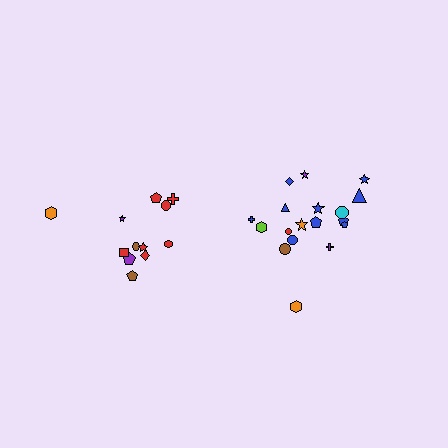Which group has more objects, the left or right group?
The right group.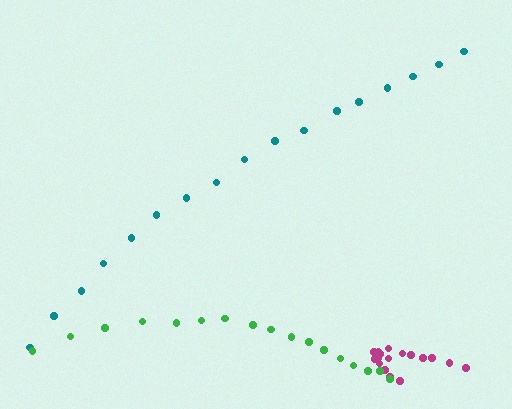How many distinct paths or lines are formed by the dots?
There are 3 distinct paths.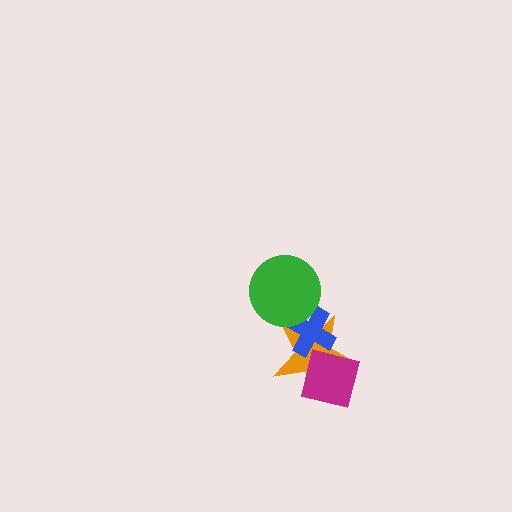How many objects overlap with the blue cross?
3 objects overlap with the blue cross.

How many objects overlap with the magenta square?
2 objects overlap with the magenta square.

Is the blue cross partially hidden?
Yes, it is partially covered by another shape.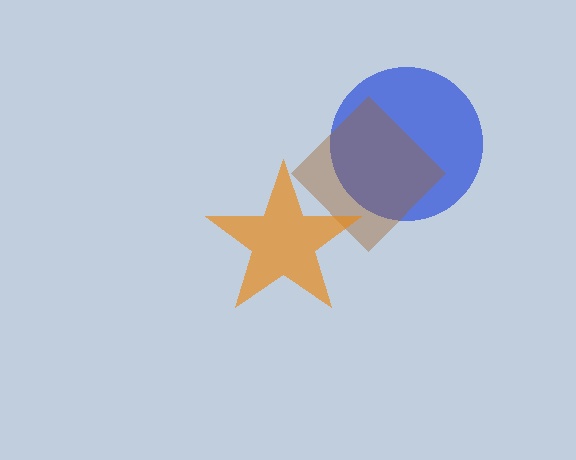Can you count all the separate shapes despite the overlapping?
Yes, there are 3 separate shapes.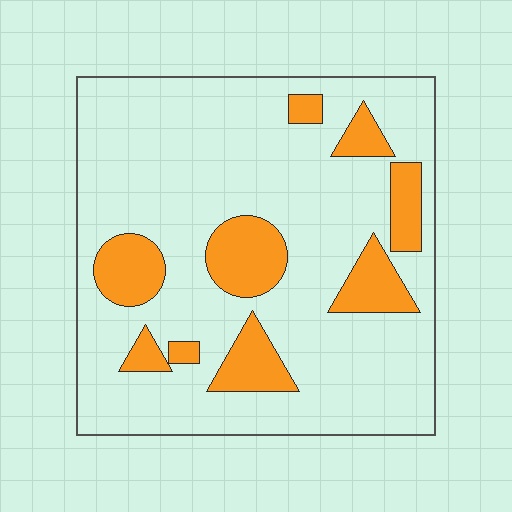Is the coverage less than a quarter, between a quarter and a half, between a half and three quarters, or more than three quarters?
Less than a quarter.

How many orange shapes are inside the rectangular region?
9.